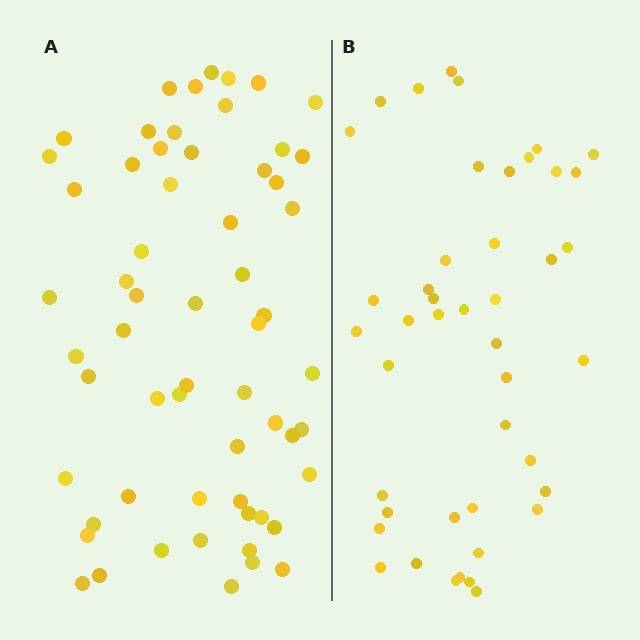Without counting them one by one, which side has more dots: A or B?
Region A (the left region) has more dots.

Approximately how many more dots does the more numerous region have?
Region A has approximately 15 more dots than region B.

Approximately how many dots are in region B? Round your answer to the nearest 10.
About 40 dots. (The exact count is 44, which rounds to 40.)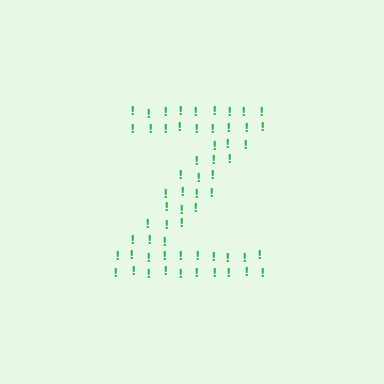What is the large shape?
The large shape is the letter Z.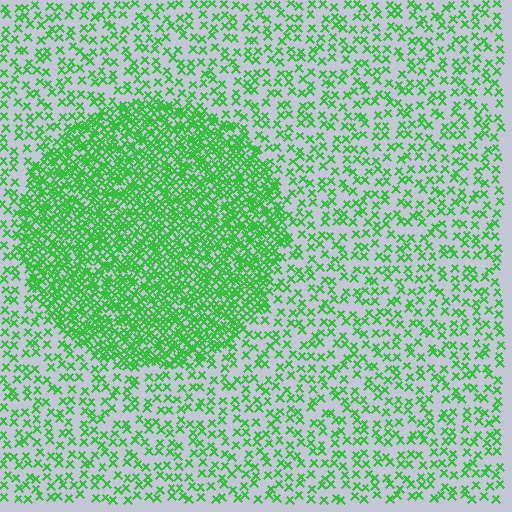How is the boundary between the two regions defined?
The boundary is defined by a change in element density (approximately 2.7x ratio). All elements are the same color, size, and shape.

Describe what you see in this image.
The image contains small green elements arranged at two different densities. A circle-shaped region is visible where the elements are more densely packed than the surrounding area.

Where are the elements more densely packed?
The elements are more densely packed inside the circle boundary.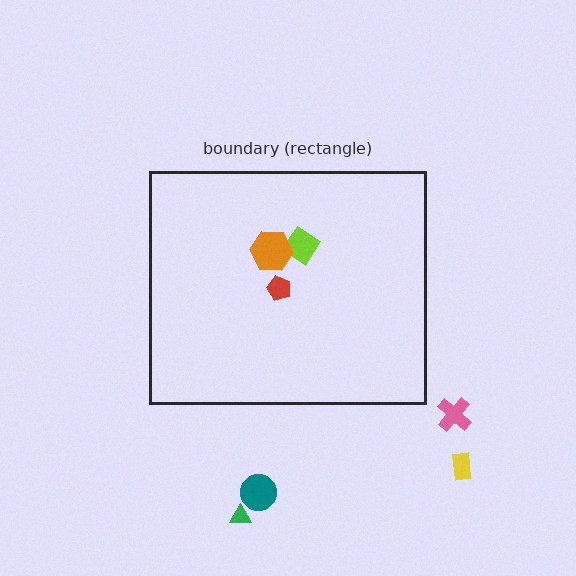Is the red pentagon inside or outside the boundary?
Inside.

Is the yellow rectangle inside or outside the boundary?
Outside.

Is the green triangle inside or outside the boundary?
Outside.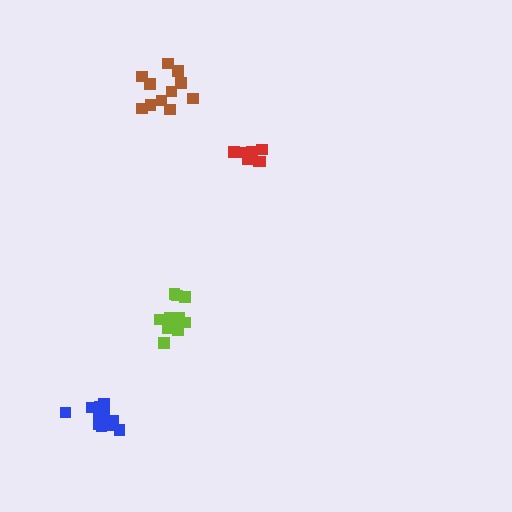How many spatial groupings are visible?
There are 4 spatial groupings.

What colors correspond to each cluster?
The clusters are colored: red, lime, blue, brown.